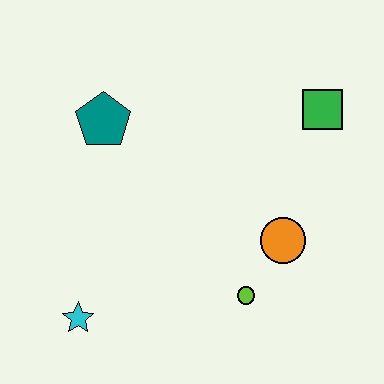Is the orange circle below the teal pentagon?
Yes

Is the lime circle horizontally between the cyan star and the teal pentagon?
No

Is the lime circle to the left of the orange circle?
Yes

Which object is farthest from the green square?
The cyan star is farthest from the green square.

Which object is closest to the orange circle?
The lime circle is closest to the orange circle.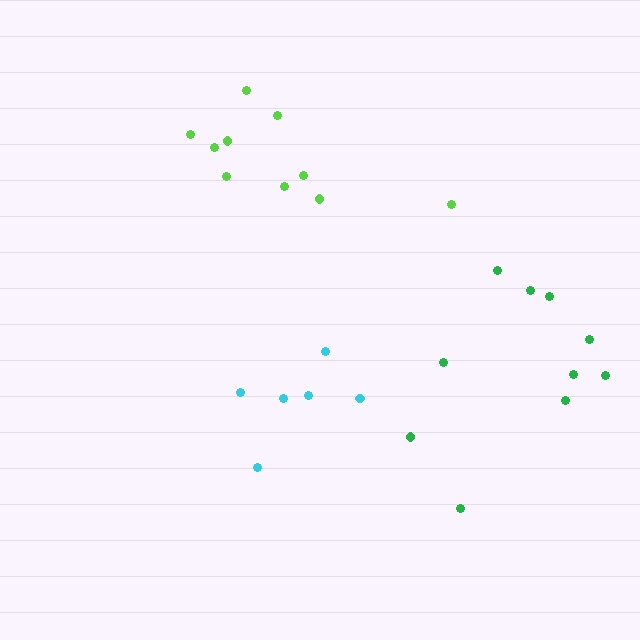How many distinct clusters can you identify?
There are 3 distinct clusters.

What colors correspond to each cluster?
The clusters are colored: green, cyan, lime.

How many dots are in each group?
Group 1: 10 dots, Group 2: 6 dots, Group 3: 10 dots (26 total).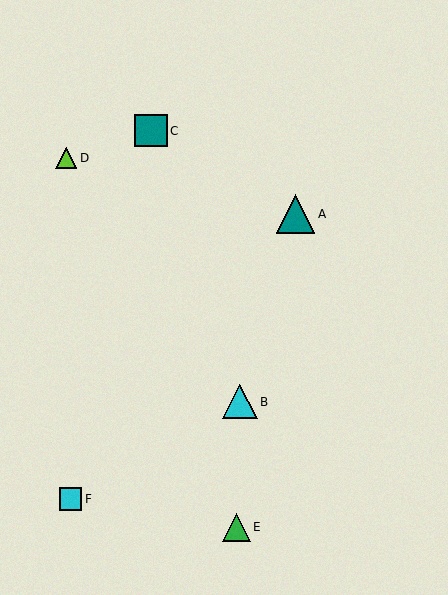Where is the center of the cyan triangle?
The center of the cyan triangle is at (240, 402).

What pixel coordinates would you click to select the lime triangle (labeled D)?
Click at (66, 158) to select the lime triangle D.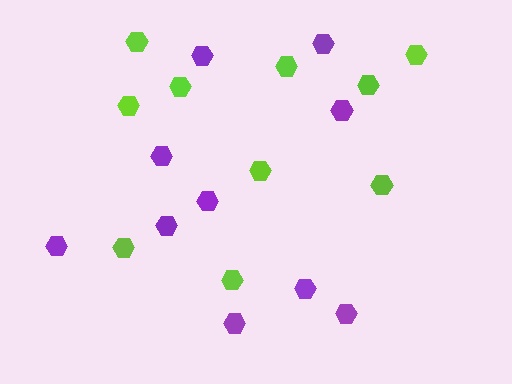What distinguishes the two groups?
There are 2 groups: one group of lime hexagons (10) and one group of purple hexagons (10).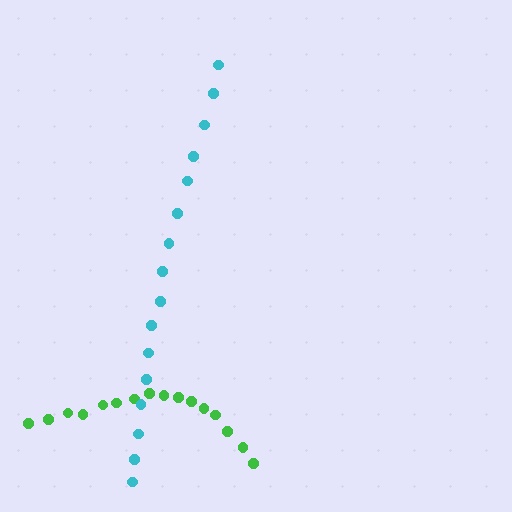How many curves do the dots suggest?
There are 2 distinct paths.